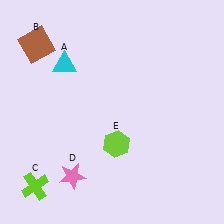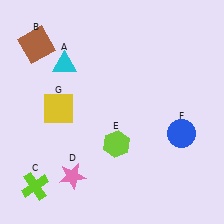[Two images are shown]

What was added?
A blue circle (F), a yellow square (G) were added in Image 2.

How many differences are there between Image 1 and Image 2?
There are 2 differences between the two images.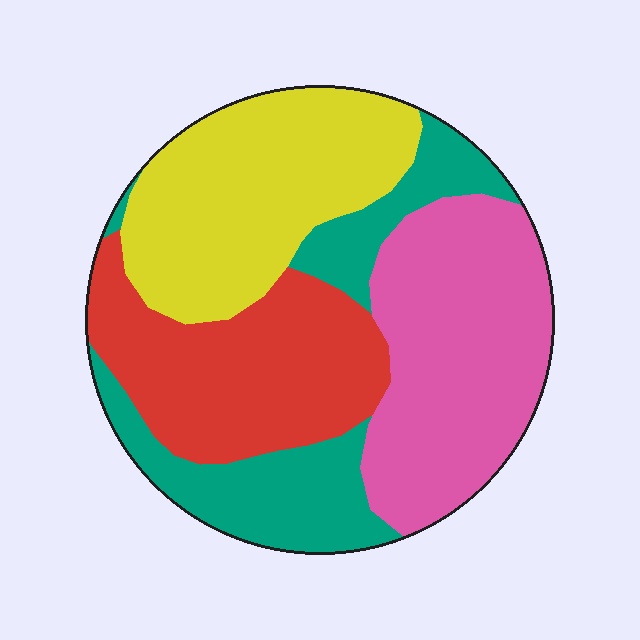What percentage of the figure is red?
Red takes up about one quarter (1/4) of the figure.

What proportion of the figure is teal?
Teal takes up about one fifth (1/5) of the figure.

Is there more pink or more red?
Pink.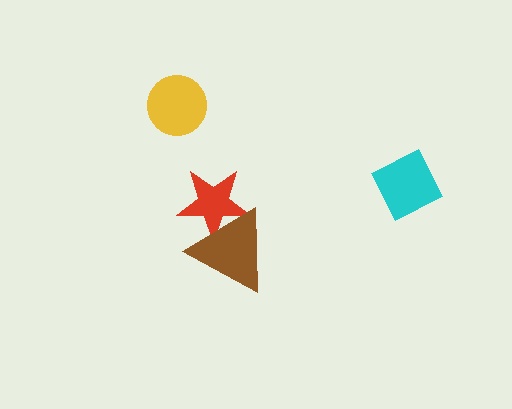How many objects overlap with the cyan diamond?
0 objects overlap with the cyan diamond.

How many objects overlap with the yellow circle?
0 objects overlap with the yellow circle.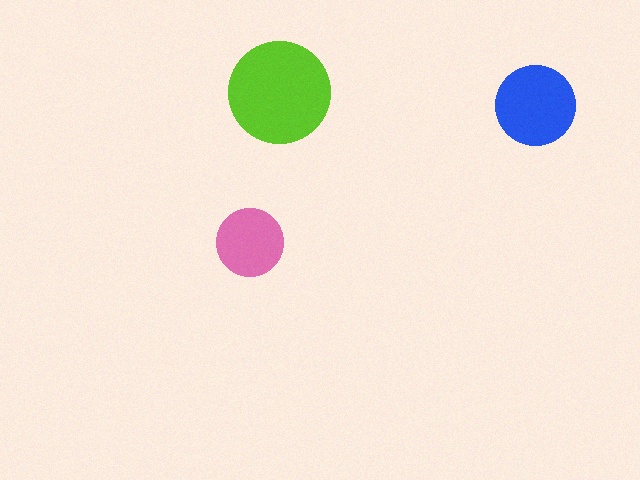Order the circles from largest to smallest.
the lime one, the blue one, the pink one.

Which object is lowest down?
The pink circle is bottommost.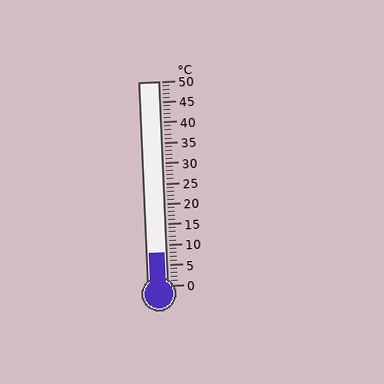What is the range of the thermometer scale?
The thermometer scale ranges from 0°C to 50°C.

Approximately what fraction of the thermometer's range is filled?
The thermometer is filled to approximately 15% of its range.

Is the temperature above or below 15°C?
The temperature is below 15°C.